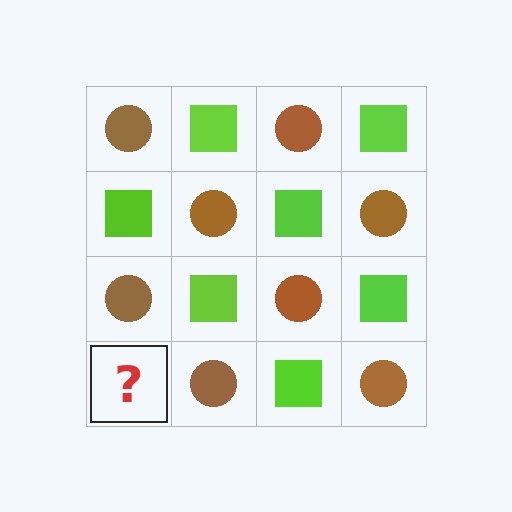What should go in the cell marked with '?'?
The missing cell should contain a lime square.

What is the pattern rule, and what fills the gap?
The rule is that it alternates brown circle and lime square in a checkerboard pattern. The gap should be filled with a lime square.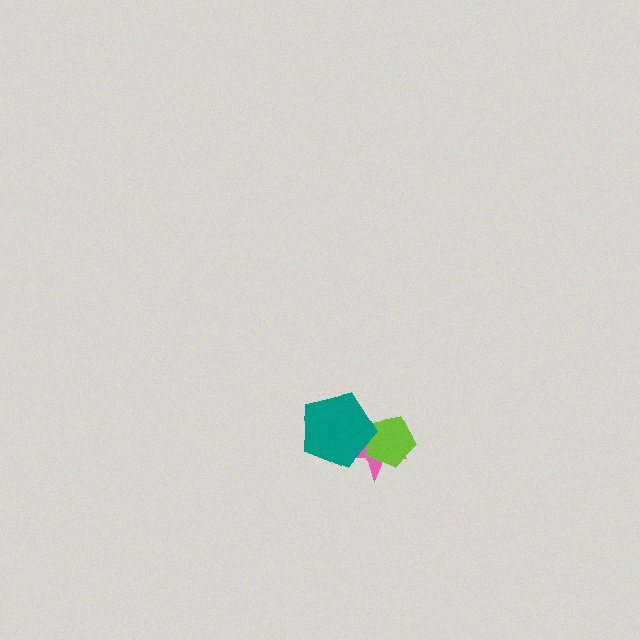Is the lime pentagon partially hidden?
Yes, it is partially covered by another shape.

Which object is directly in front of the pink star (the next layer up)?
The lime pentagon is directly in front of the pink star.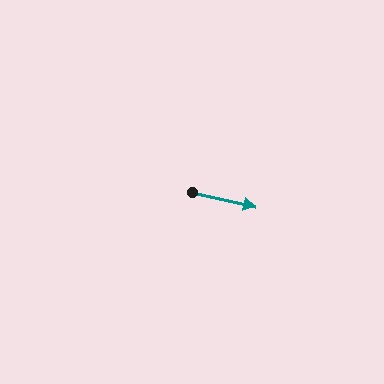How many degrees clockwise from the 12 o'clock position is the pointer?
Approximately 103 degrees.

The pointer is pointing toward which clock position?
Roughly 3 o'clock.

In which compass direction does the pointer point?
East.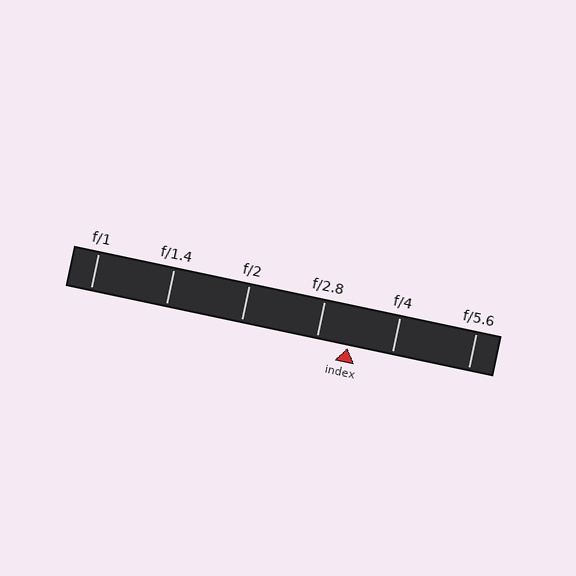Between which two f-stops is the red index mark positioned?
The index mark is between f/2.8 and f/4.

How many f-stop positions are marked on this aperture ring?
There are 6 f-stop positions marked.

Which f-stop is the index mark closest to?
The index mark is closest to f/2.8.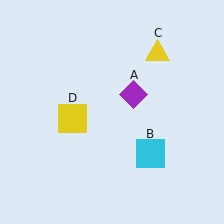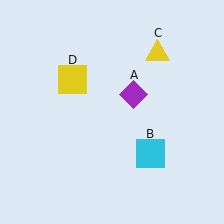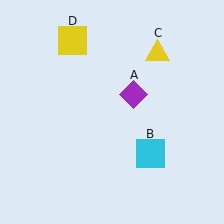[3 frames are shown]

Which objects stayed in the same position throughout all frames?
Purple diamond (object A) and cyan square (object B) and yellow triangle (object C) remained stationary.